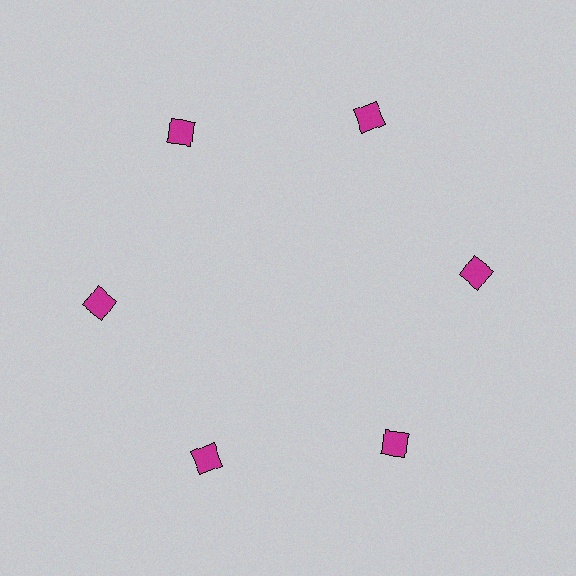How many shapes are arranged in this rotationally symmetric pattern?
There are 6 shapes, arranged in 6 groups of 1.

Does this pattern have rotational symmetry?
Yes, this pattern has 6-fold rotational symmetry. It looks the same after rotating 60 degrees around the center.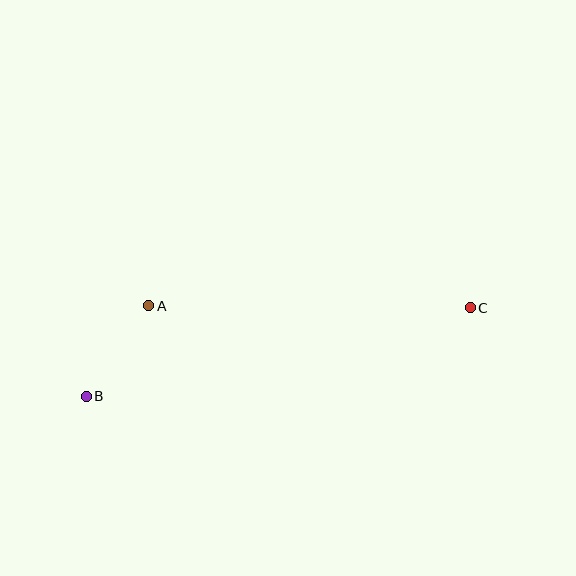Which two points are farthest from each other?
Points B and C are farthest from each other.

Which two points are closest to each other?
Points A and B are closest to each other.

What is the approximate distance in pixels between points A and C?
The distance between A and C is approximately 321 pixels.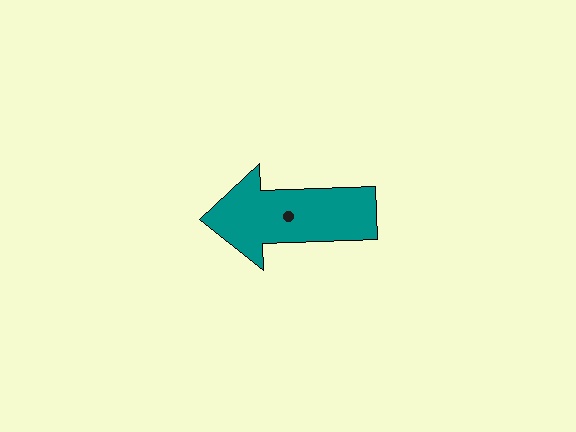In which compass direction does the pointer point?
West.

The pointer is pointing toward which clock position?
Roughly 9 o'clock.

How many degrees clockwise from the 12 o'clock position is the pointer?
Approximately 268 degrees.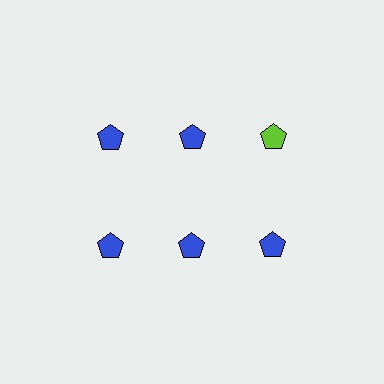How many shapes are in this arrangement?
There are 6 shapes arranged in a grid pattern.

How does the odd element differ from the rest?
It has a different color: lime instead of blue.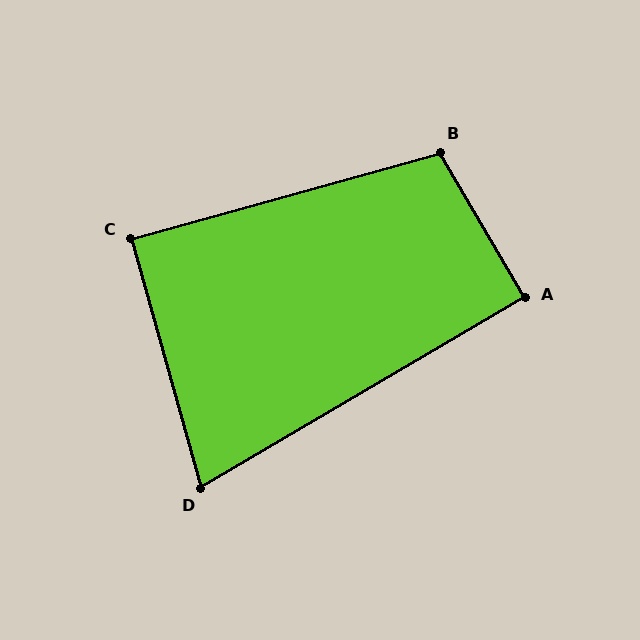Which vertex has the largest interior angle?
B, at approximately 105 degrees.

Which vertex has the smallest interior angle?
D, at approximately 75 degrees.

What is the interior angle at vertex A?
Approximately 90 degrees (approximately right).